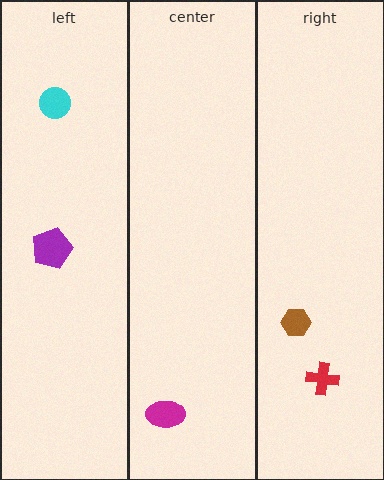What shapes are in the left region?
The cyan circle, the purple pentagon.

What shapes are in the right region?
The brown hexagon, the red cross.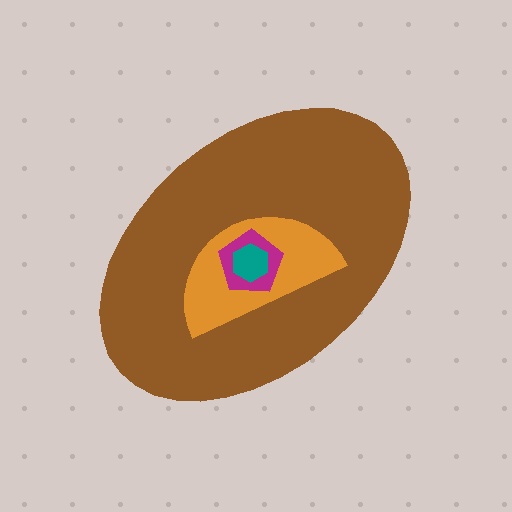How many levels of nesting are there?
4.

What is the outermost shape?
The brown ellipse.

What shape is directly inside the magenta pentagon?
The teal hexagon.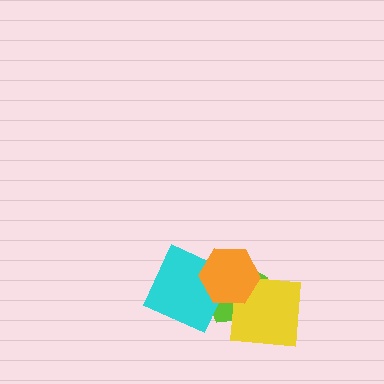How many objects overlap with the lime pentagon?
3 objects overlap with the lime pentagon.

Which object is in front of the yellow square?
The orange hexagon is in front of the yellow square.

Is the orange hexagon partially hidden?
No, no other shape covers it.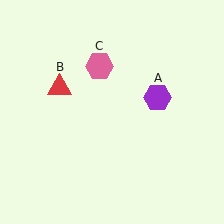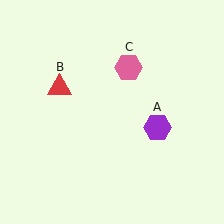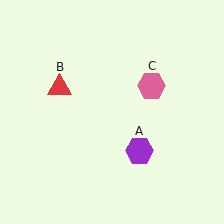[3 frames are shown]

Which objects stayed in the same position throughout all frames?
Red triangle (object B) remained stationary.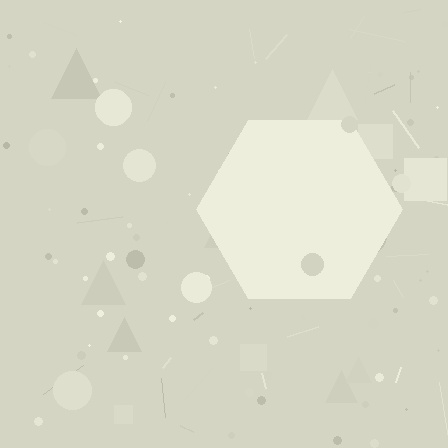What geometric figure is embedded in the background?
A hexagon is embedded in the background.